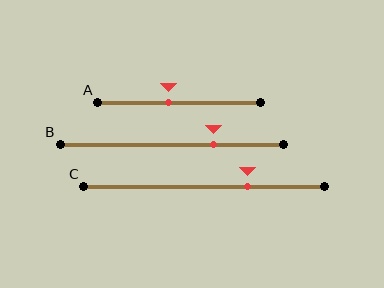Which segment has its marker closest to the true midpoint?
Segment A has its marker closest to the true midpoint.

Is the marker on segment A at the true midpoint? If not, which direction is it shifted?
No, the marker on segment A is shifted to the left by about 6% of the segment length.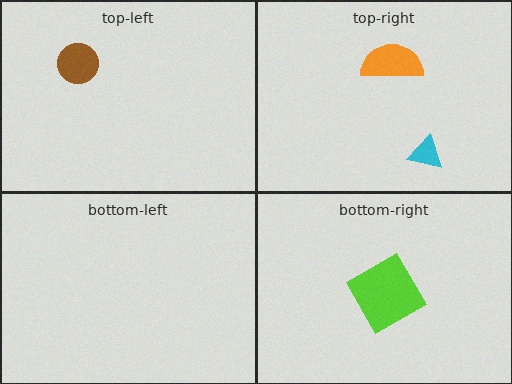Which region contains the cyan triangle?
The top-right region.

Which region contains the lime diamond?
The bottom-right region.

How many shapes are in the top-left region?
1.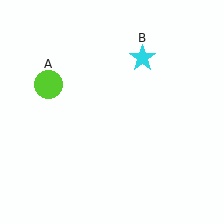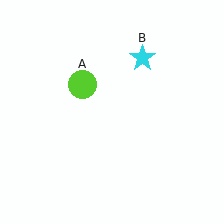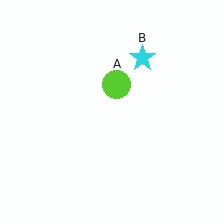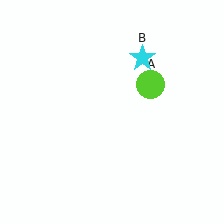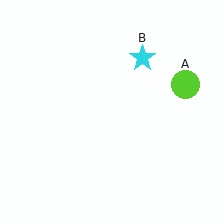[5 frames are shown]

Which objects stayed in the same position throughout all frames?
Cyan star (object B) remained stationary.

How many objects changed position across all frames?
1 object changed position: lime circle (object A).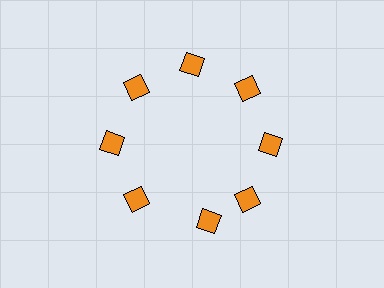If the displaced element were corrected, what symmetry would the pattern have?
It would have 8-fold rotational symmetry — the pattern would map onto itself every 45 degrees.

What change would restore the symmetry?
The symmetry would be restored by rotating it back into even spacing with its neighbors so that all 8 diamonds sit at equal angles and equal distance from the center.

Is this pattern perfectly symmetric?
No. The 8 orange diamonds are arranged in a ring, but one element near the 6 o'clock position is rotated out of alignment along the ring, breaking the 8-fold rotational symmetry.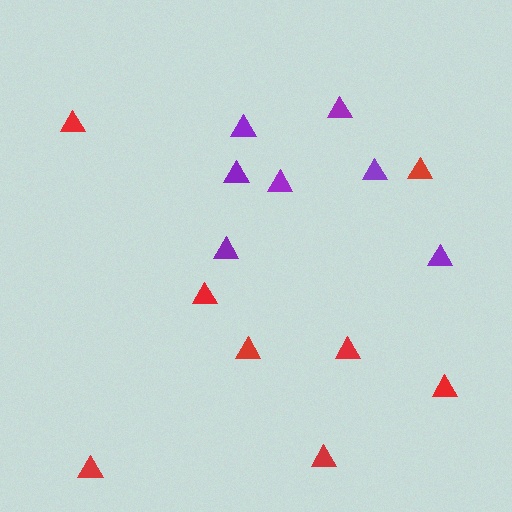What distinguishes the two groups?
There are 2 groups: one group of purple triangles (7) and one group of red triangles (8).